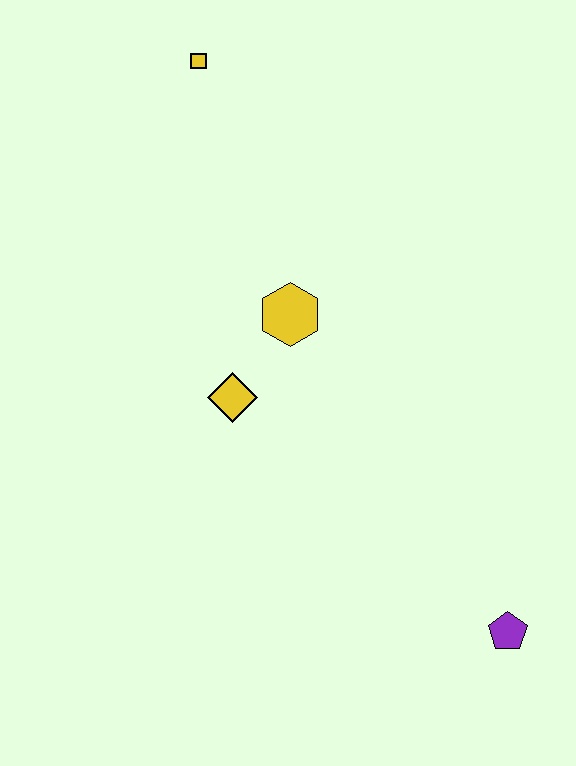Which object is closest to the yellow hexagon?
The yellow diamond is closest to the yellow hexagon.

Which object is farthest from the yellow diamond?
The purple pentagon is farthest from the yellow diamond.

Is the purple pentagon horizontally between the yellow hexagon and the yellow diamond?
No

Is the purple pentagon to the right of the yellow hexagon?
Yes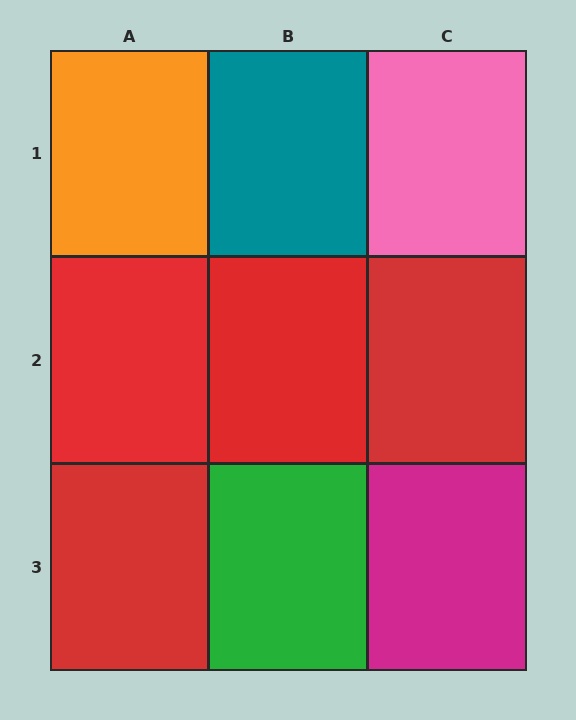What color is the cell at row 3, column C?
Magenta.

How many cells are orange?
1 cell is orange.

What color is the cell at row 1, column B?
Teal.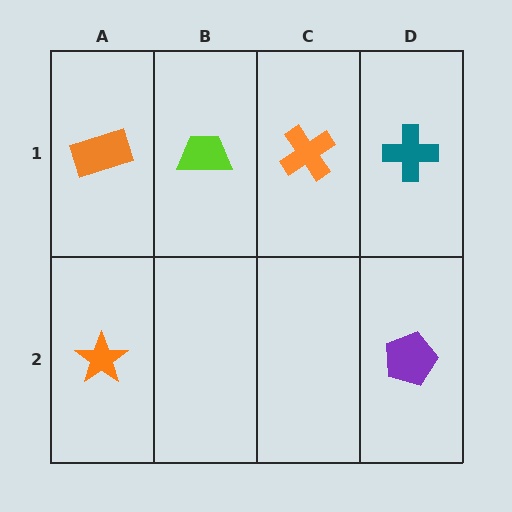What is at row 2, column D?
A purple pentagon.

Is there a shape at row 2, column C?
No, that cell is empty.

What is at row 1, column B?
A lime trapezoid.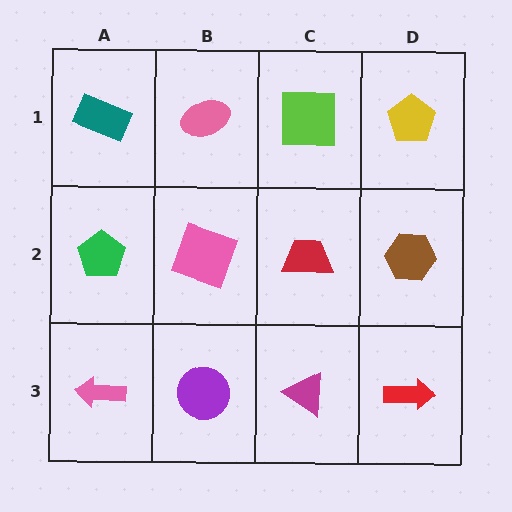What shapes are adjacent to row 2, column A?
A teal rectangle (row 1, column A), a pink arrow (row 3, column A), a pink square (row 2, column B).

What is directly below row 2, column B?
A purple circle.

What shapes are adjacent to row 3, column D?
A brown hexagon (row 2, column D), a magenta triangle (row 3, column C).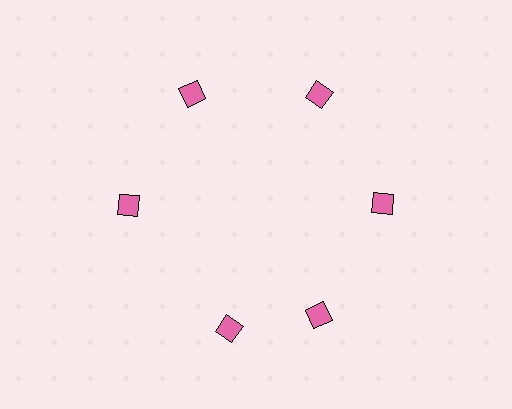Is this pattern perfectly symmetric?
No. The 6 pink diamonds are arranged in a ring, but one element near the 7 o'clock position is rotated out of alignment along the ring, breaking the 6-fold rotational symmetry.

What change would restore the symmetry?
The symmetry would be restored by rotating it back into even spacing with its neighbors so that all 6 diamonds sit at equal angles and equal distance from the center.